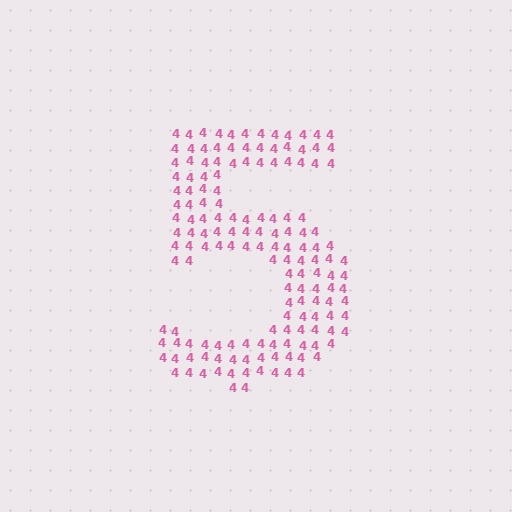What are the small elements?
The small elements are digit 4's.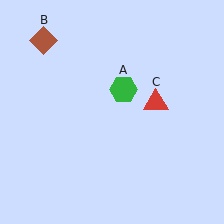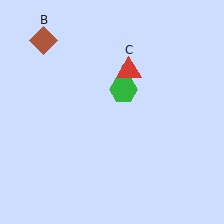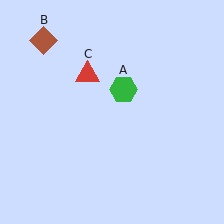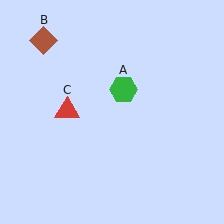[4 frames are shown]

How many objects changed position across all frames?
1 object changed position: red triangle (object C).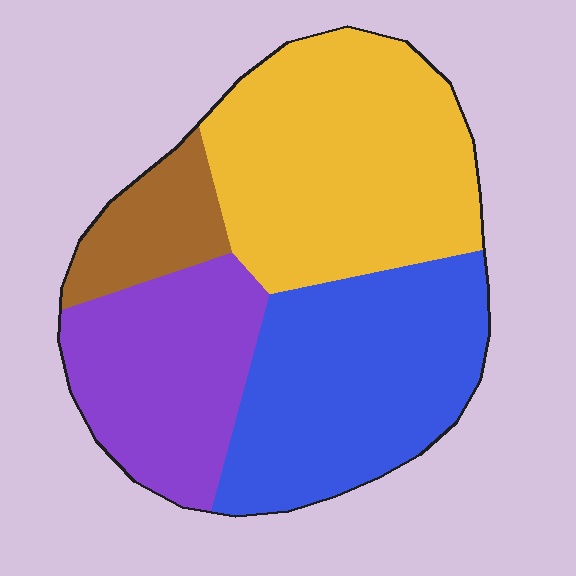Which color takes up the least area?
Brown, at roughly 10%.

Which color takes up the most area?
Yellow, at roughly 35%.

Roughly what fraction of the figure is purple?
Purple covers 23% of the figure.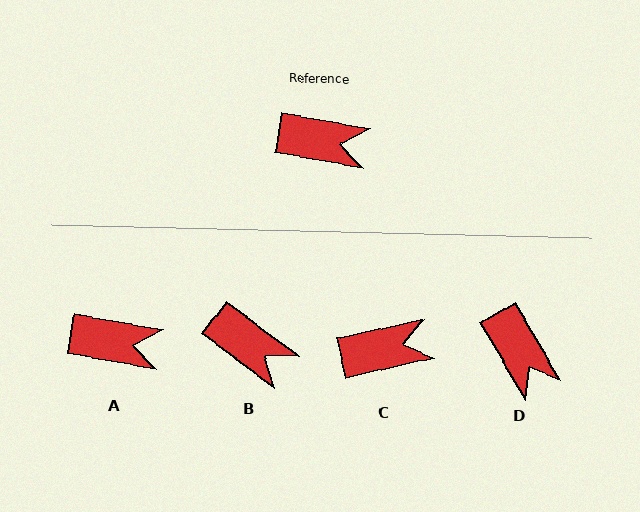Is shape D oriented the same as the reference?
No, it is off by about 50 degrees.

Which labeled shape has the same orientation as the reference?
A.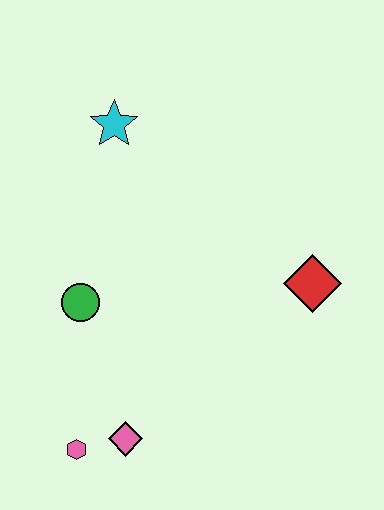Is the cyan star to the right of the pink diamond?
No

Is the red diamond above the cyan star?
No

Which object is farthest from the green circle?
The red diamond is farthest from the green circle.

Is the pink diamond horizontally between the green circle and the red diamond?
Yes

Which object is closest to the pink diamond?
The pink hexagon is closest to the pink diamond.